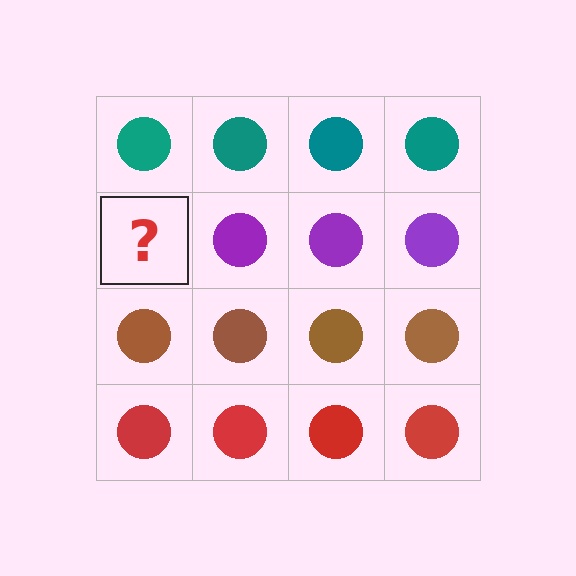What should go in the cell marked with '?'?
The missing cell should contain a purple circle.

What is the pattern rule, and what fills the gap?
The rule is that each row has a consistent color. The gap should be filled with a purple circle.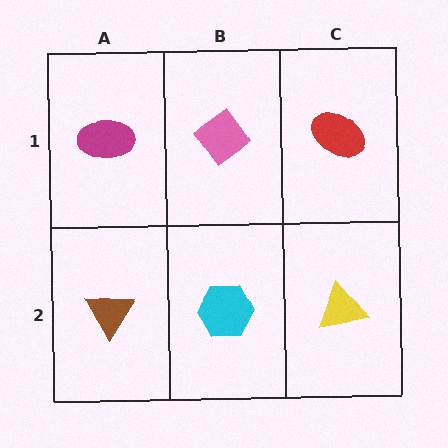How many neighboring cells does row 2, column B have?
3.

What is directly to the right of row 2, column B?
A yellow triangle.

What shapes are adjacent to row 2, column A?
A magenta ellipse (row 1, column A), a cyan hexagon (row 2, column B).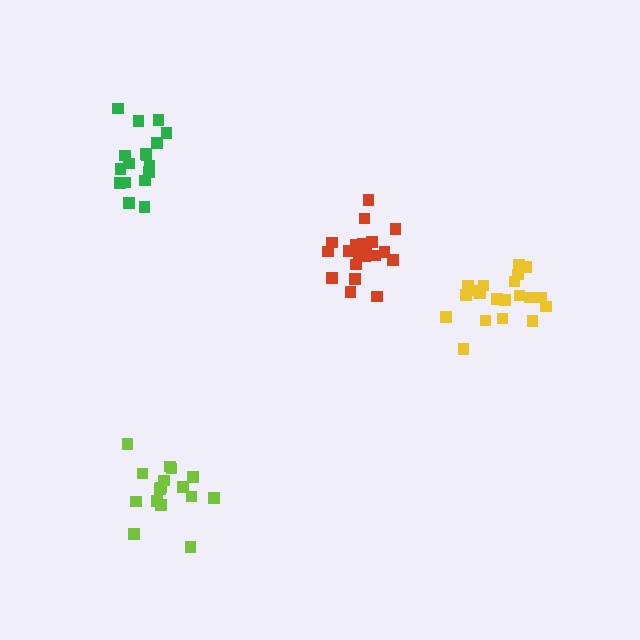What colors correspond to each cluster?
The clusters are colored: yellow, red, green, lime.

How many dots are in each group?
Group 1: 20 dots, Group 2: 21 dots, Group 3: 17 dots, Group 4: 16 dots (74 total).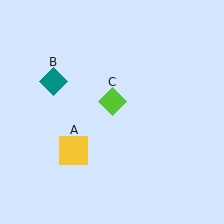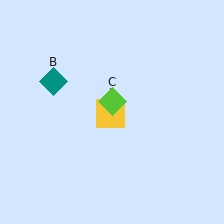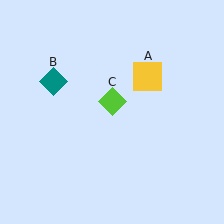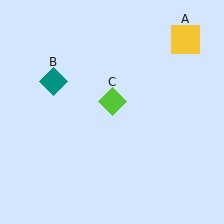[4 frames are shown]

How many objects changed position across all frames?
1 object changed position: yellow square (object A).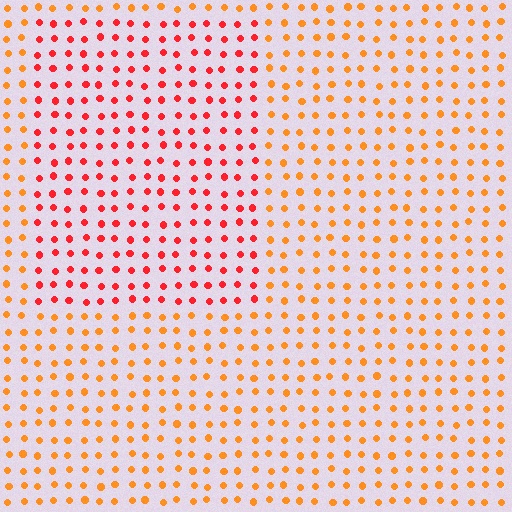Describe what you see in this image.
The image is filled with small orange elements in a uniform arrangement. A rectangle-shaped region is visible where the elements are tinted to a slightly different hue, forming a subtle color boundary.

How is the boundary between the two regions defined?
The boundary is defined purely by a slight shift in hue (about 33 degrees). Spacing, size, and orientation are identical on both sides.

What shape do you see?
I see a rectangle.